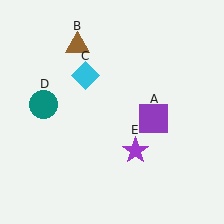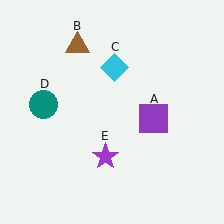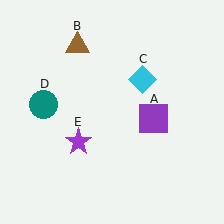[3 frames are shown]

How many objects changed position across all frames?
2 objects changed position: cyan diamond (object C), purple star (object E).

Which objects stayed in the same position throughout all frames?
Purple square (object A) and brown triangle (object B) and teal circle (object D) remained stationary.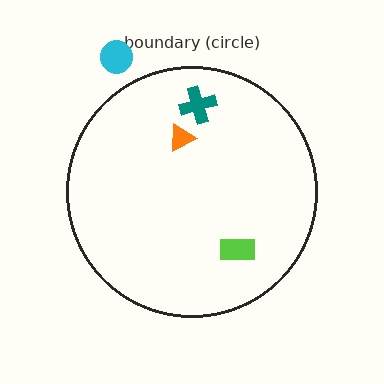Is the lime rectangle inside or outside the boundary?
Inside.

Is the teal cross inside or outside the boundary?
Inside.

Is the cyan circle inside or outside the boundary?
Outside.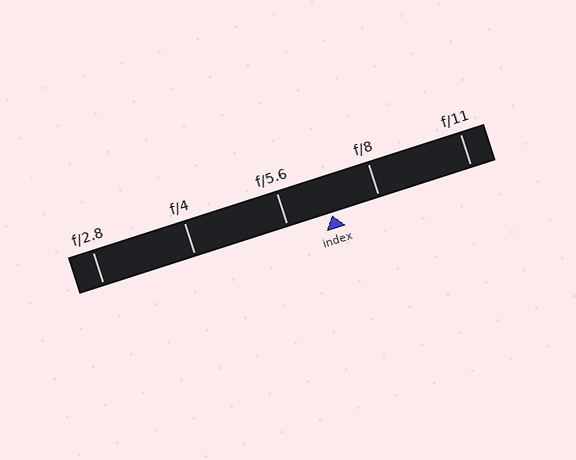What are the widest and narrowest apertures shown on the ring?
The widest aperture shown is f/2.8 and the narrowest is f/11.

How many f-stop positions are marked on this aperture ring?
There are 5 f-stop positions marked.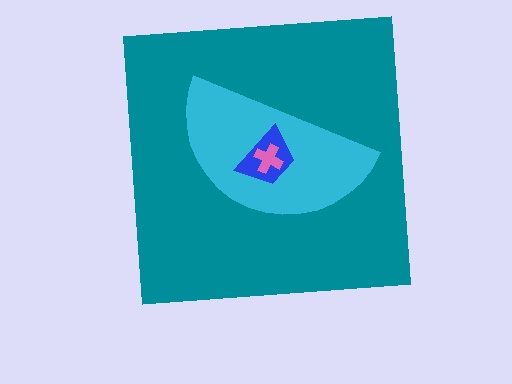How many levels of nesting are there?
4.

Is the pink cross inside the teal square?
Yes.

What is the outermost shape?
The teal square.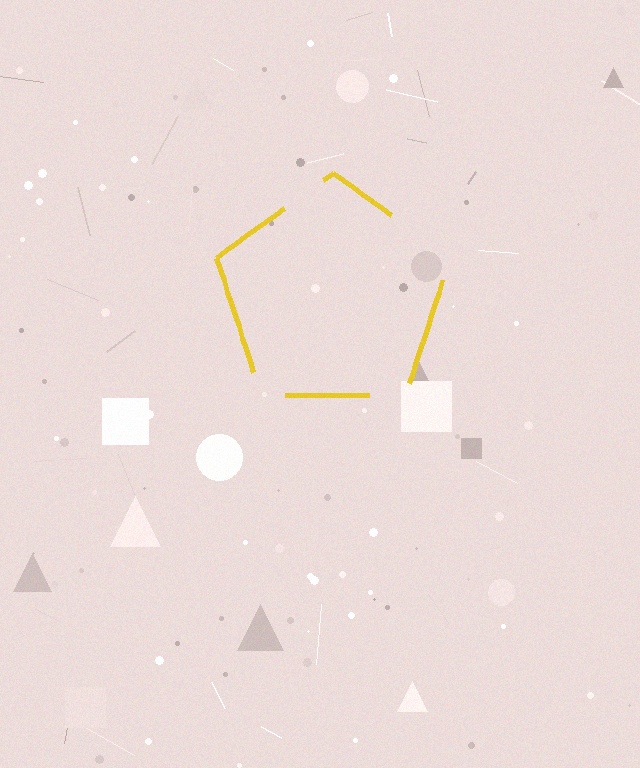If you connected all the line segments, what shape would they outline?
They would outline a pentagon.